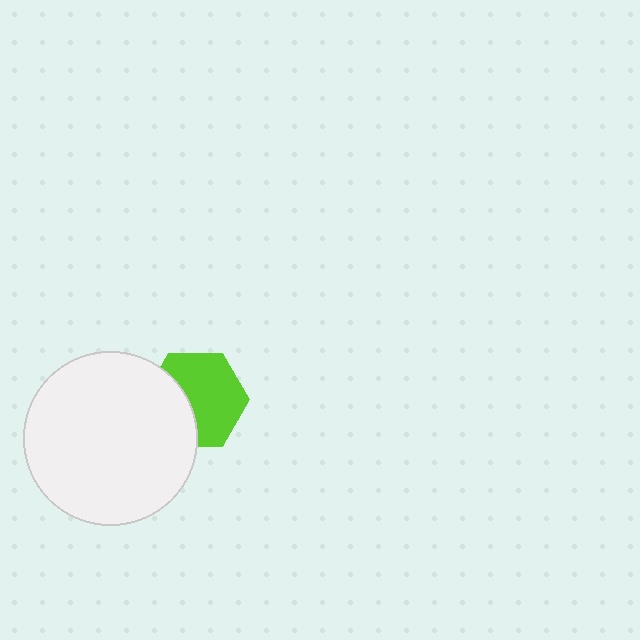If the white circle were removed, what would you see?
You would see the complete lime hexagon.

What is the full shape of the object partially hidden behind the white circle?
The partially hidden object is a lime hexagon.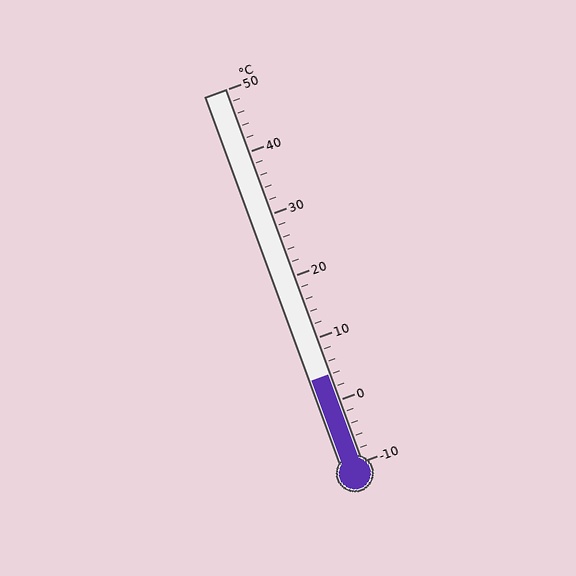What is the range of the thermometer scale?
The thermometer scale ranges from -10°C to 50°C.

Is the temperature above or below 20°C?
The temperature is below 20°C.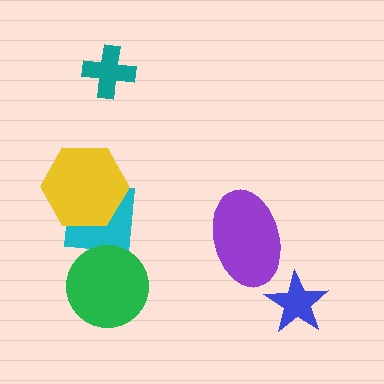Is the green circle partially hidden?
No, no other shape covers it.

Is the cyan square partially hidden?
Yes, it is partially covered by another shape.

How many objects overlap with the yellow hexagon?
1 object overlaps with the yellow hexagon.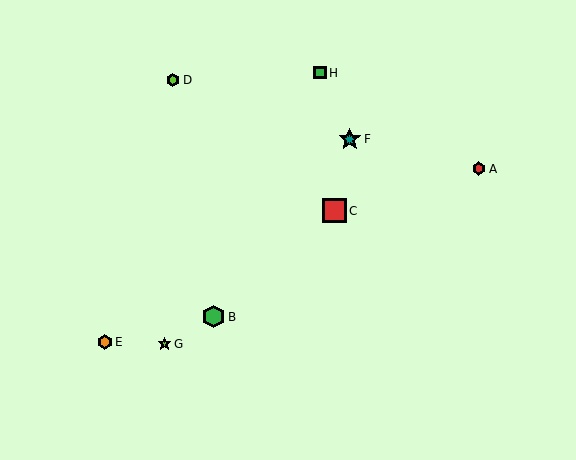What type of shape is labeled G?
Shape G is a lime star.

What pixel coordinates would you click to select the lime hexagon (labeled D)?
Click at (173, 80) to select the lime hexagon D.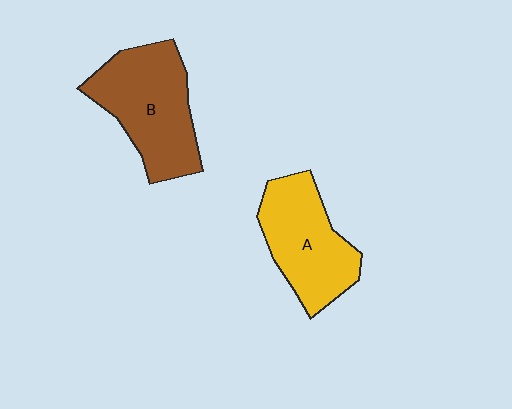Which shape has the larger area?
Shape B (brown).